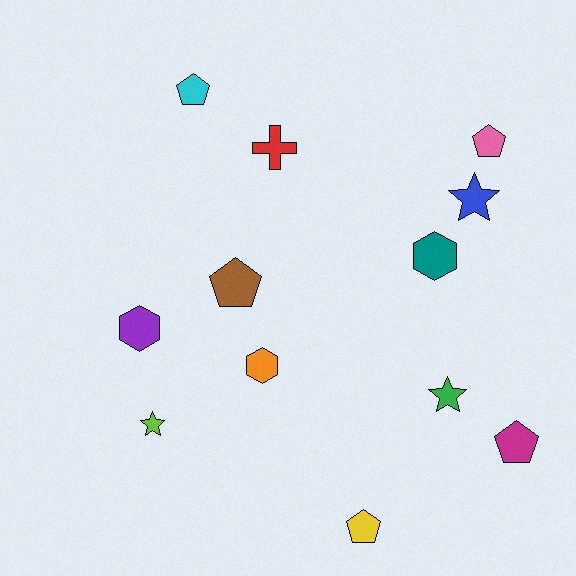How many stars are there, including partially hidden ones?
There are 3 stars.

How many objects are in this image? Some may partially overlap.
There are 12 objects.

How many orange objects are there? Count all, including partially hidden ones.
There is 1 orange object.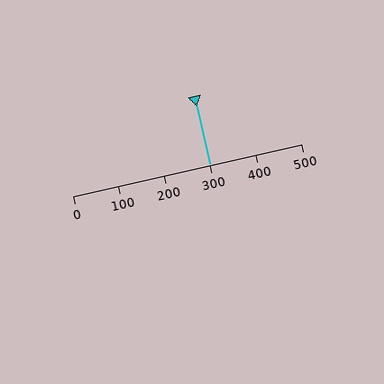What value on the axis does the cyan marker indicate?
The marker indicates approximately 300.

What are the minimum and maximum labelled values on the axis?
The axis runs from 0 to 500.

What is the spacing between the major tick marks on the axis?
The major ticks are spaced 100 apart.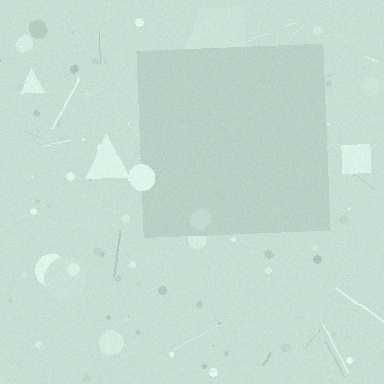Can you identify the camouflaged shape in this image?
The camouflaged shape is a square.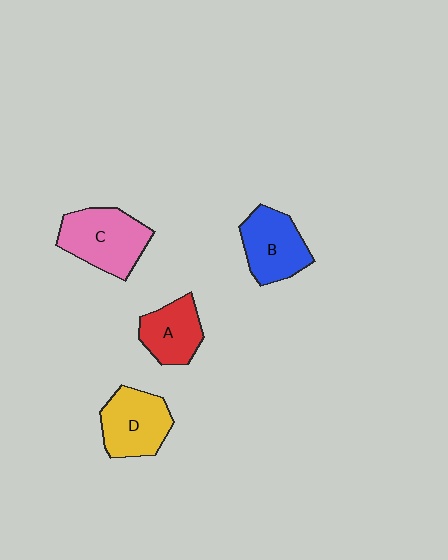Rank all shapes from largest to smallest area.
From largest to smallest: C (pink), D (yellow), B (blue), A (red).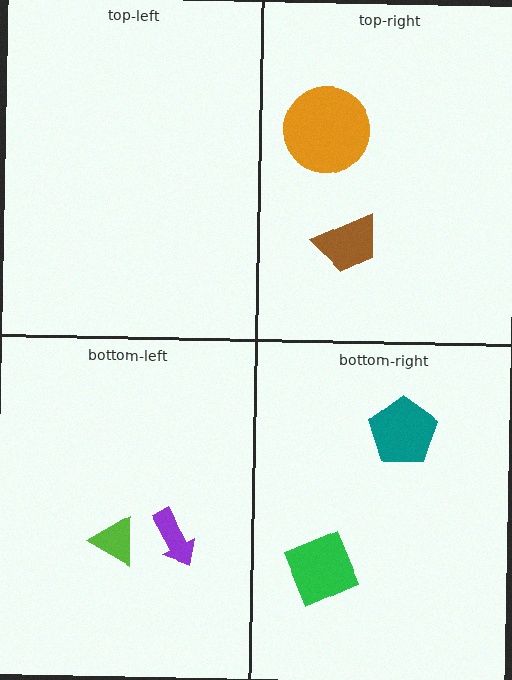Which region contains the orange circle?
The top-right region.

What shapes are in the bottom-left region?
The purple arrow, the lime triangle.